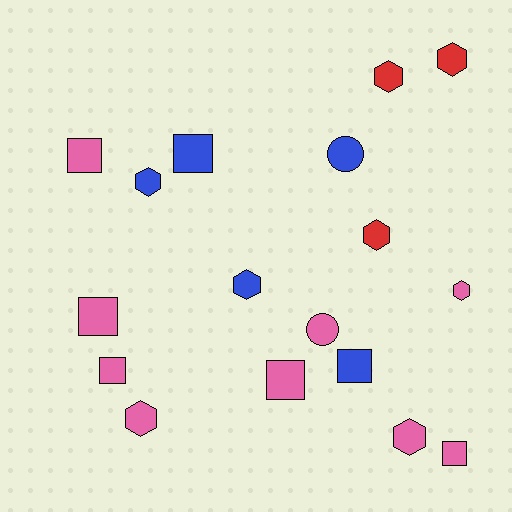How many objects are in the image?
There are 17 objects.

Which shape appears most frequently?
Hexagon, with 8 objects.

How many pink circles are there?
There is 1 pink circle.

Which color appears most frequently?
Pink, with 9 objects.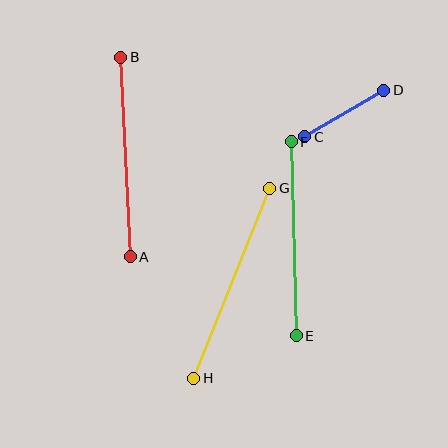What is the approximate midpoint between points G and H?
The midpoint is at approximately (232, 283) pixels.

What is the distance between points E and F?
The distance is approximately 194 pixels.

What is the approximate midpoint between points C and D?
The midpoint is at approximately (344, 113) pixels.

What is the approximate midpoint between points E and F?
The midpoint is at approximately (294, 239) pixels.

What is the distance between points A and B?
The distance is approximately 200 pixels.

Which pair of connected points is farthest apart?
Points G and H are farthest apart.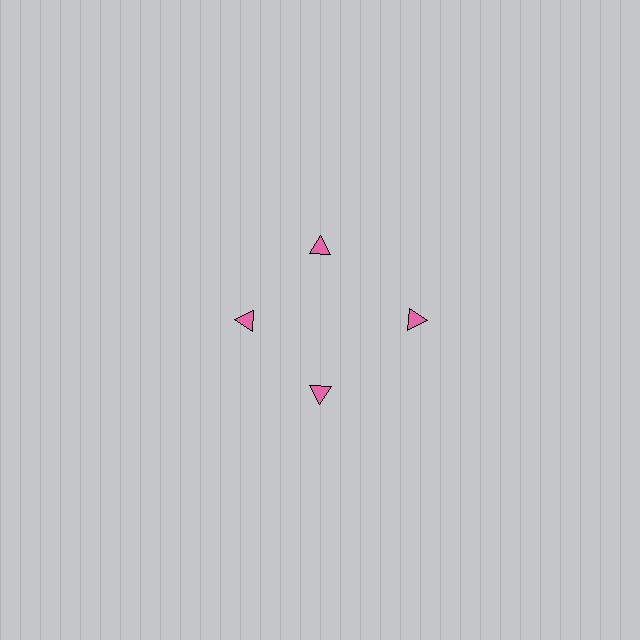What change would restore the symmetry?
The symmetry would be restored by moving it inward, back onto the ring so that all 4 triangles sit at equal angles and equal distance from the center.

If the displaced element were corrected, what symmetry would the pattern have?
It would have 4-fold rotational symmetry — the pattern would map onto itself every 90 degrees.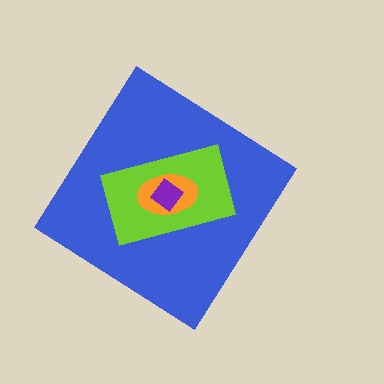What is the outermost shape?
The blue diamond.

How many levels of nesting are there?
4.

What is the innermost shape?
The purple diamond.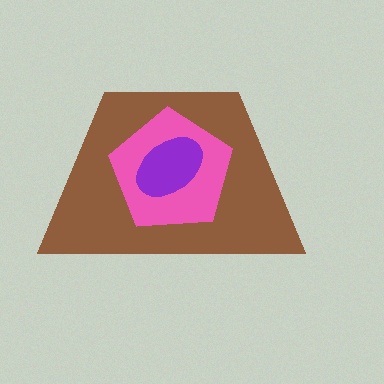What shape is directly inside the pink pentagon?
The purple ellipse.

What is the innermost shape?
The purple ellipse.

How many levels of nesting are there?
3.